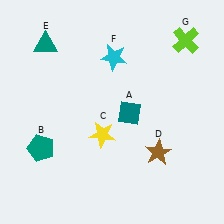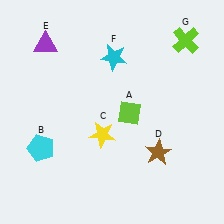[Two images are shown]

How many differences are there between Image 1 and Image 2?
There are 3 differences between the two images.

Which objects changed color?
A changed from teal to lime. B changed from teal to cyan. E changed from teal to purple.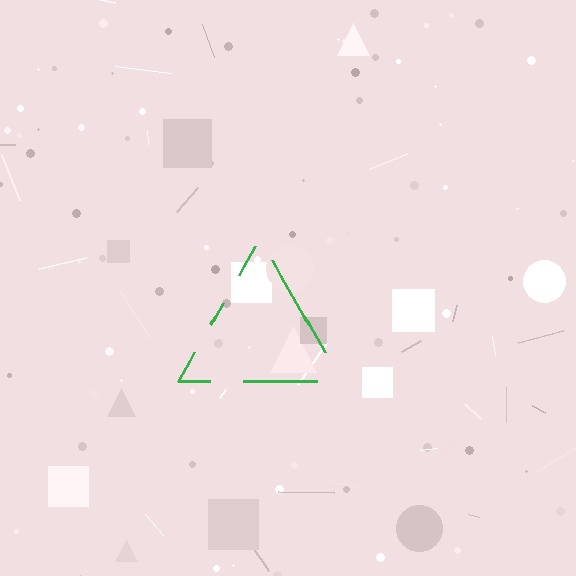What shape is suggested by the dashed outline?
The dashed outline suggests a triangle.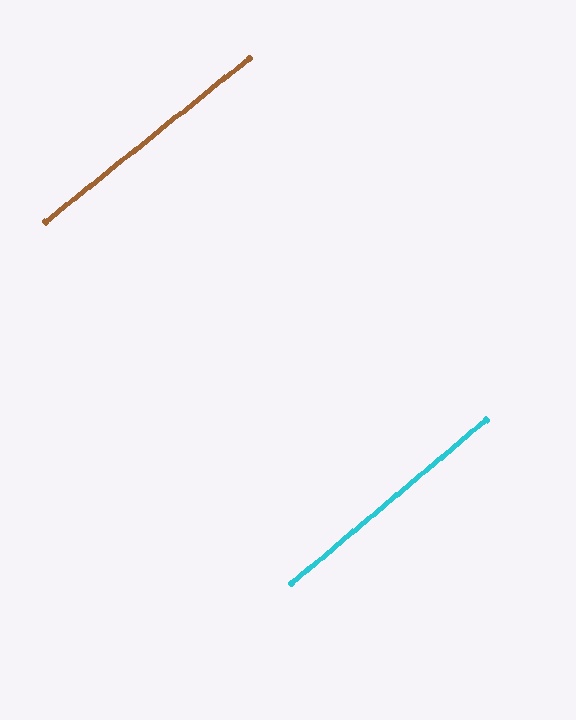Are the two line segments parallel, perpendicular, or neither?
Parallel — their directions differ by only 1.3°.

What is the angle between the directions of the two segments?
Approximately 1 degree.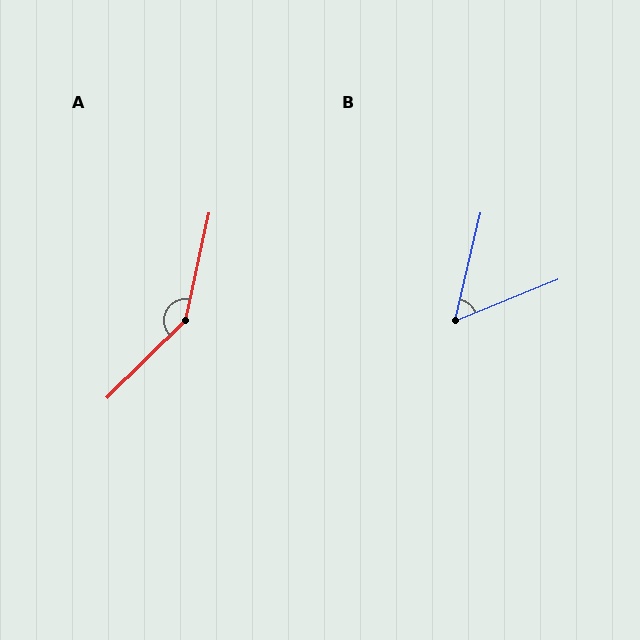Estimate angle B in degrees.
Approximately 55 degrees.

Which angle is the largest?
A, at approximately 147 degrees.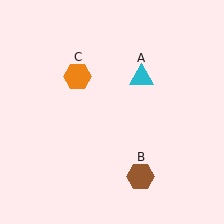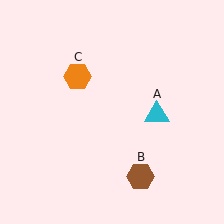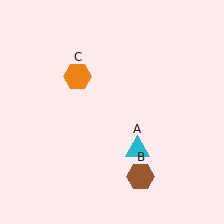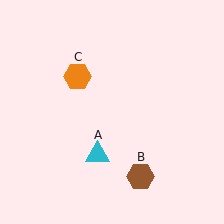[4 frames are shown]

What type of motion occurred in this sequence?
The cyan triangle (object A) rotated clockwise around the center of the scene.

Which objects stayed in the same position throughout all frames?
Brown hexagon (object B) and orange hexagon (object C) remained stationary.